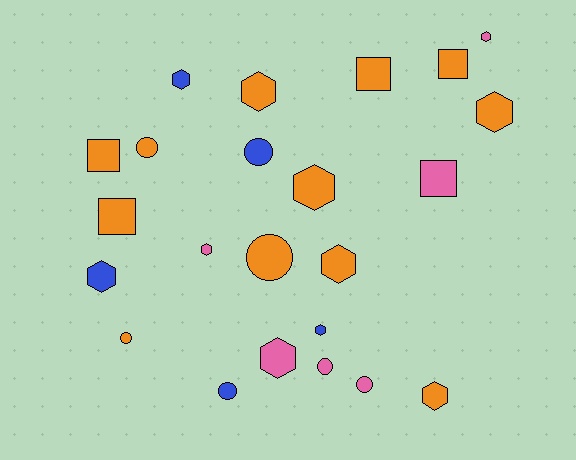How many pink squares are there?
There is 1 pink square.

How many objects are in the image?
There are 23 objects.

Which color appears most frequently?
Orange, with 12 objects.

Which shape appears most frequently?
Hexagon, with 11 objects.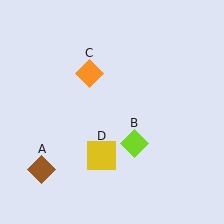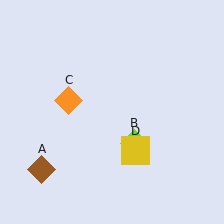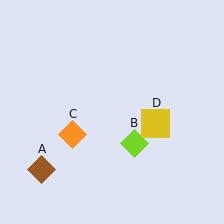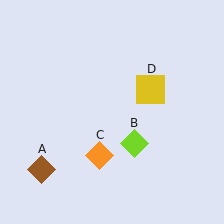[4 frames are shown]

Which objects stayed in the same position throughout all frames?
Brown diamond (object A) and lime diamond (object B) remained stationary.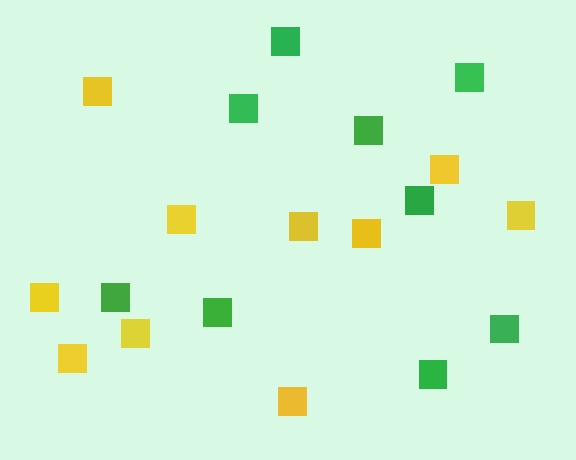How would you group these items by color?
There are 2 groups: one group of yellow squares (10) and one group of green squares (9).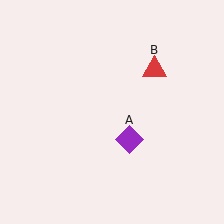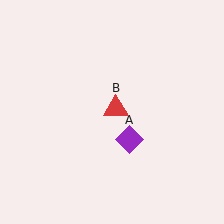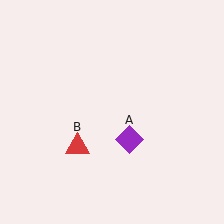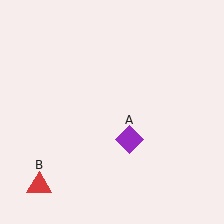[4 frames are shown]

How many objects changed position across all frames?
1 object changed position: red triangle (object B).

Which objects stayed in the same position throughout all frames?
Purple diamond (object A) remained stationary.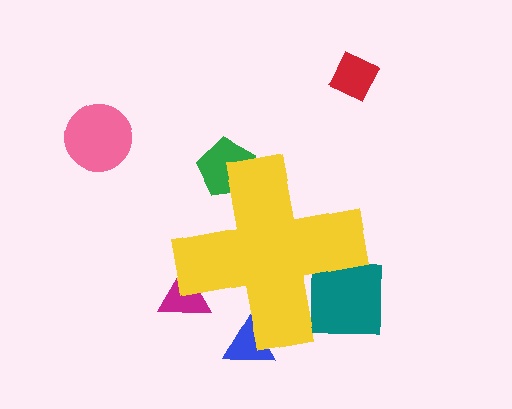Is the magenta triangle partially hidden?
Yes, the magenta triangle is partially hidden behind the yellow cross.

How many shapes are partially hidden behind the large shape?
4 shapes are partially hidden.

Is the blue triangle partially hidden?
Yes, the blue triangle is partially hidden behind the yellow cross.